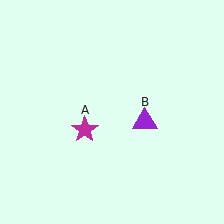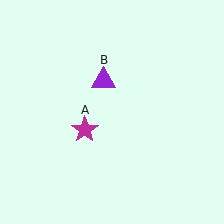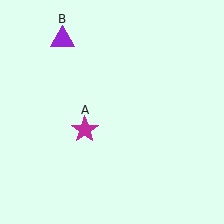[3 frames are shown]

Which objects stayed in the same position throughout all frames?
Magenta star (object A) remained stationary.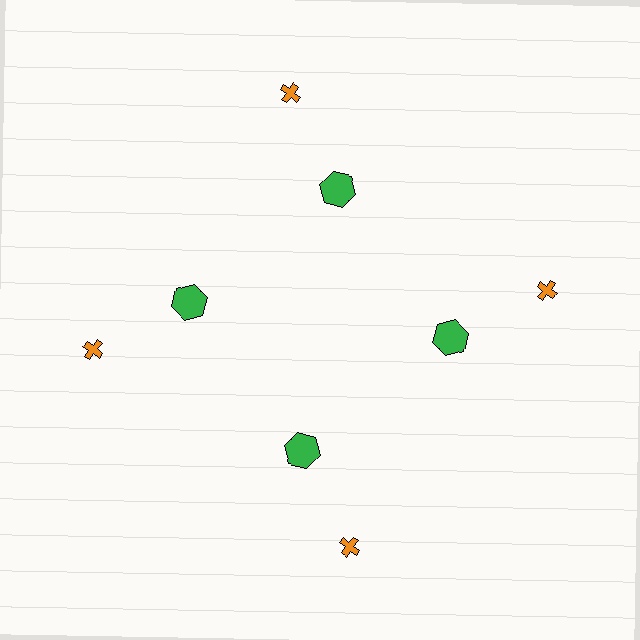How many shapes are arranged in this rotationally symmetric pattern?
There are 8 shapes, arranged in 4 groups of 2.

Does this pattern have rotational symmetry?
Yes, this pattern has 4-fold rotational symmetry. It looks the same after rotating 90 degrees around the center.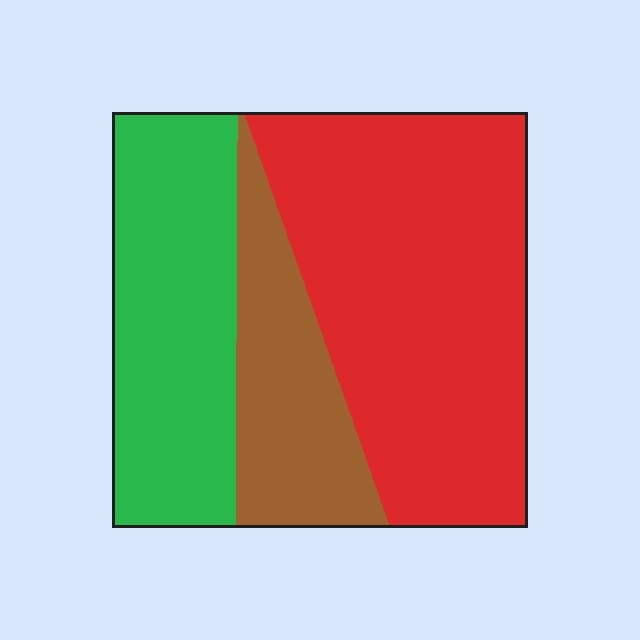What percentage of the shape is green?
Green covers roughly 30% of the shape.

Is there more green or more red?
Red.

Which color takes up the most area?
Red, at roughly 50%.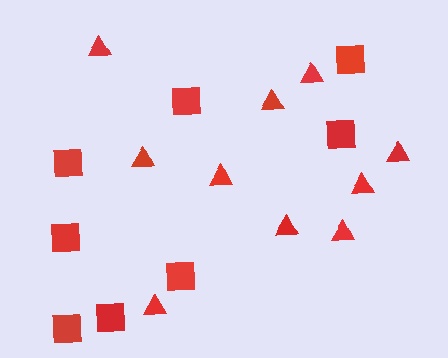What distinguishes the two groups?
There are 2 groups: one group of triangles (10) and one group of squares (8).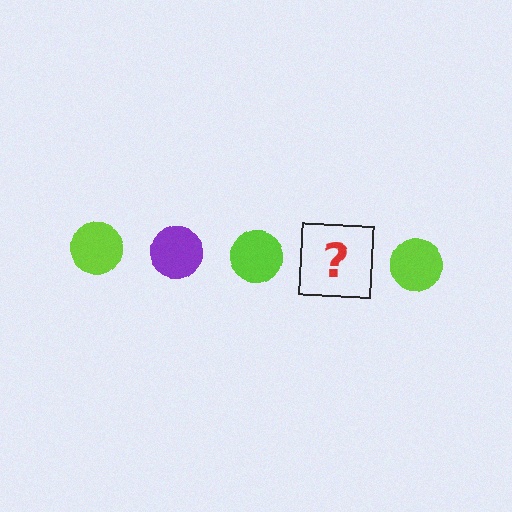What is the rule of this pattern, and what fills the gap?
The rule is that the pattern cycles through lime, purple circles. The gap should be filled with a purple circle.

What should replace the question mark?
The question mark should be replaced with a purple circle.